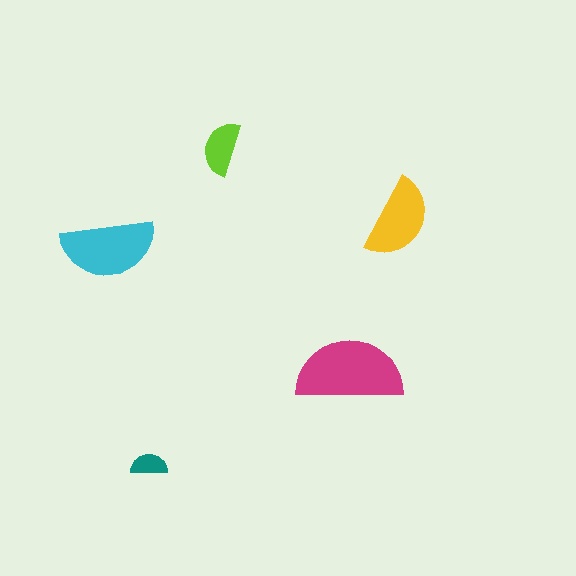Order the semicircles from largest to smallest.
the magenta one, the cyan one, the yellow one, the lime one, the teal one.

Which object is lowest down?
The teal semicircle is bottommost.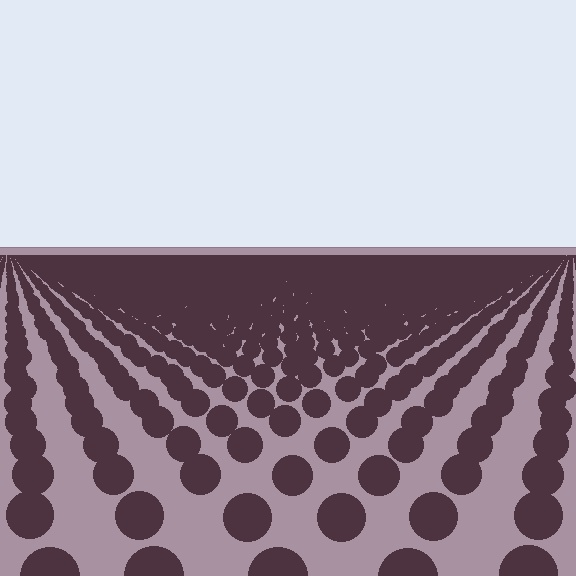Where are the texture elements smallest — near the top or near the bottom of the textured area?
Near the top.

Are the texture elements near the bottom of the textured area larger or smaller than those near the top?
Larger. Near the bottom, elements are closer to the viewer and appear at a bigger on-screen size.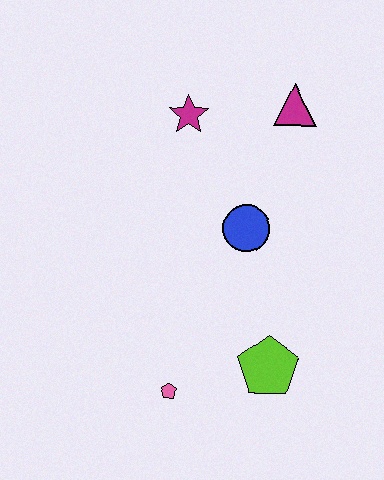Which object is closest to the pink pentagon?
The lime pentagon is closest to the pink pentagon.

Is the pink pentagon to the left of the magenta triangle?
Yes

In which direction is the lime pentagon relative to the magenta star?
The lime pentagon is below the magenta star.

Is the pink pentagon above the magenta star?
No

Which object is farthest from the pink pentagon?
The magenta triangle is farthest from the pink pentagon.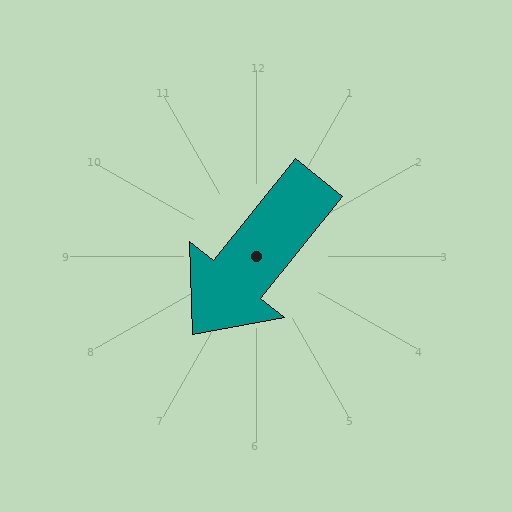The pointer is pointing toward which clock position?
Roughly 7 o'clock.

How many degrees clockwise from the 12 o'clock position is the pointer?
Approximately 219 degrees.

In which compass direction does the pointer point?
Southwest.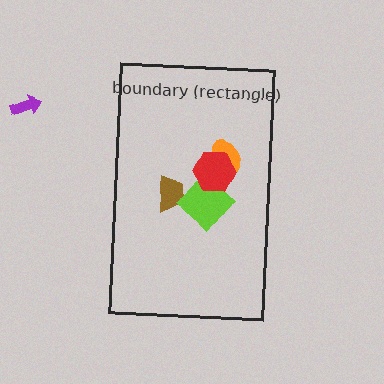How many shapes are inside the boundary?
4 inside, 1 outside.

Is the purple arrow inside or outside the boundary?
Outside.